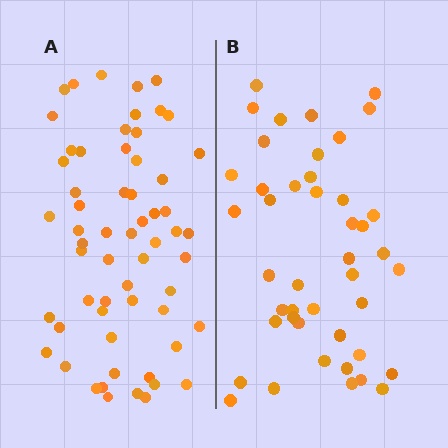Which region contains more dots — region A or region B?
Region A (the left region) has more dots.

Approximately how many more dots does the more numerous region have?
Region A has approximately 15 more dots than region B.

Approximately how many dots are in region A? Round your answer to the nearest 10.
About 60 dots.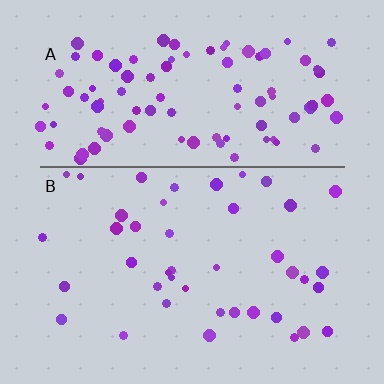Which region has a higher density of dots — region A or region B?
A (the top).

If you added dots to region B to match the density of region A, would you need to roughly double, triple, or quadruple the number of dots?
Approximately double.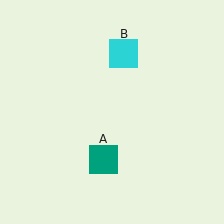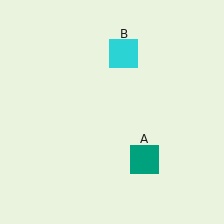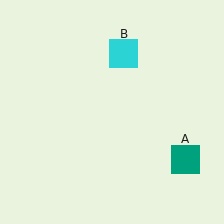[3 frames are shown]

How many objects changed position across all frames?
1 object changed position: teal square (object A).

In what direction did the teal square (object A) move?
The teal square (object A) moved right.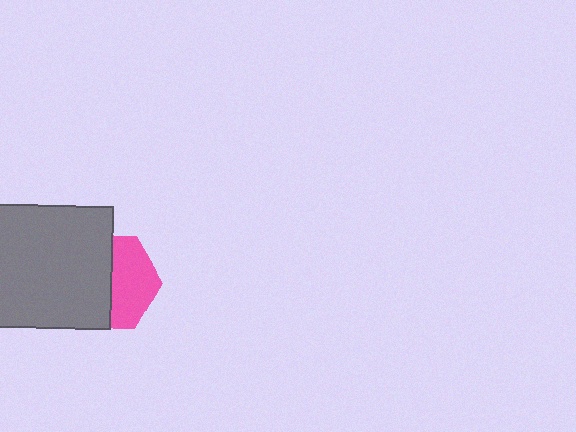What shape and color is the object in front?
The object in front is a gray square.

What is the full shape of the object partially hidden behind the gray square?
The partially hidden object is a pink hexagon.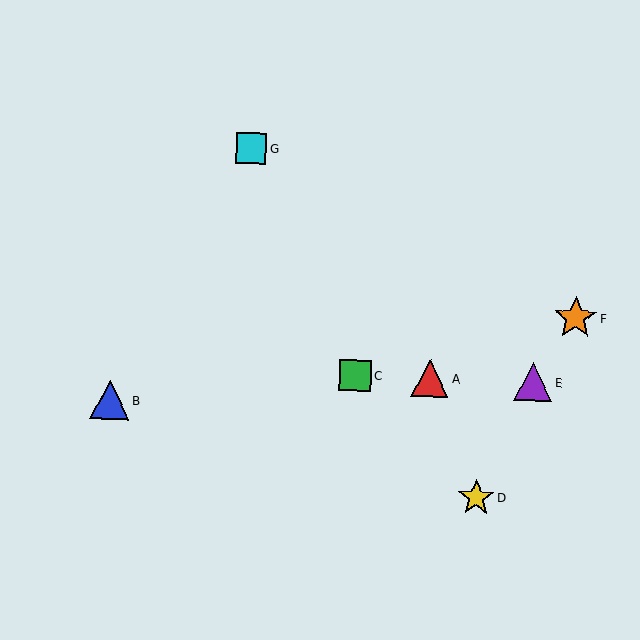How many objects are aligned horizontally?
3 objects (A, C, E) are aligned horizontally.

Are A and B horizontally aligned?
No, A is at y≈378 and B is at y≈400.